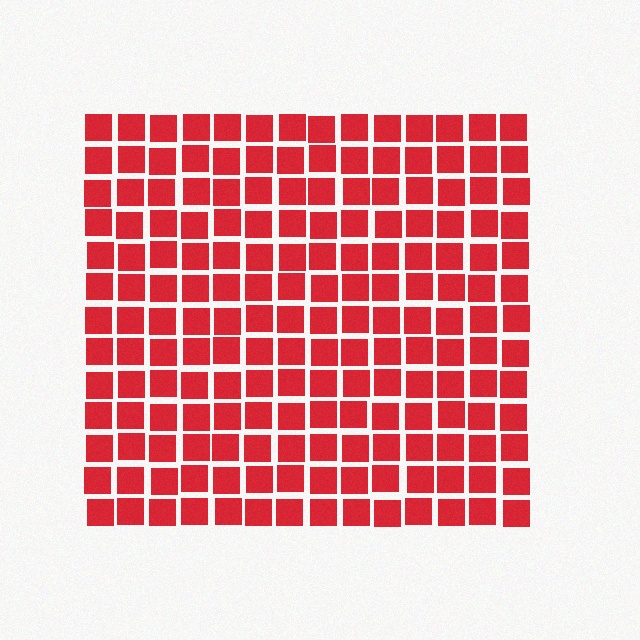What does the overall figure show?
The overall figure shows a square.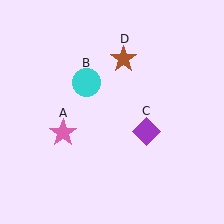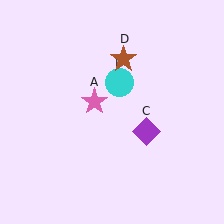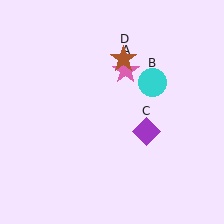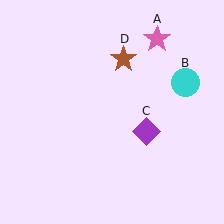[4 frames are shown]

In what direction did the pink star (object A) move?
The pink star (object A) moved up and to the right.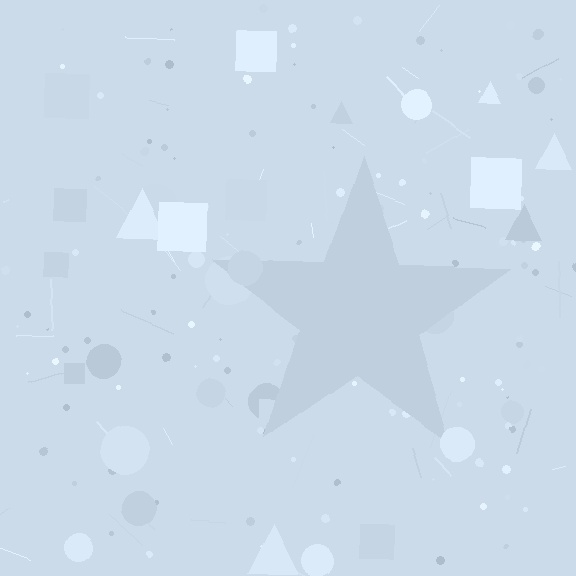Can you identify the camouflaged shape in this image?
The camouflaged shape is a star.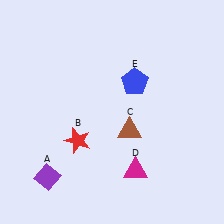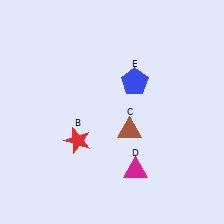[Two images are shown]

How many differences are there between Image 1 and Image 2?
There is 1 difference between the two images.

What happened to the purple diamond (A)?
The purple diamond (A) was removed in Image 2. It was in the bottom-left area of Image 1.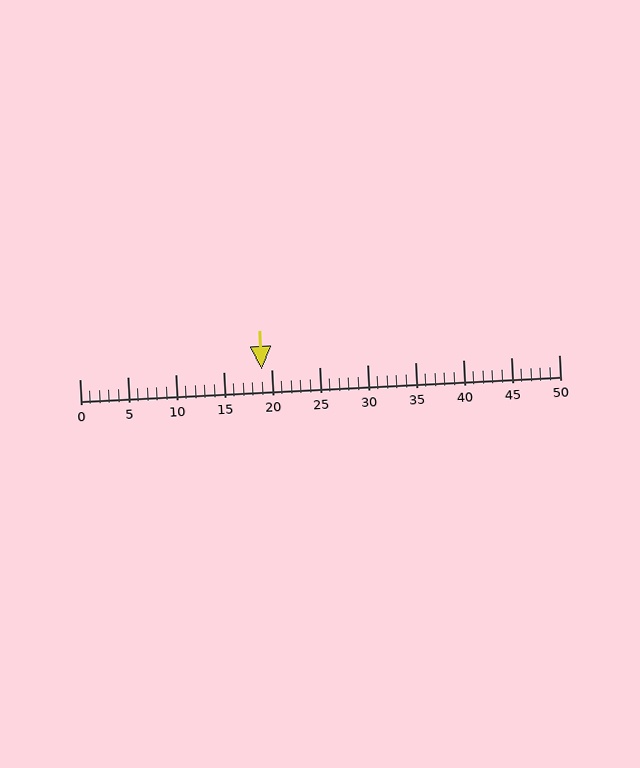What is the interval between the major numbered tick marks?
The major tick marks are spaced 5 units apart.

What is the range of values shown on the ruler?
The ruler shows values from 0 to 50.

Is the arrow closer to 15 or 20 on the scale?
The arrow is closer to 20.